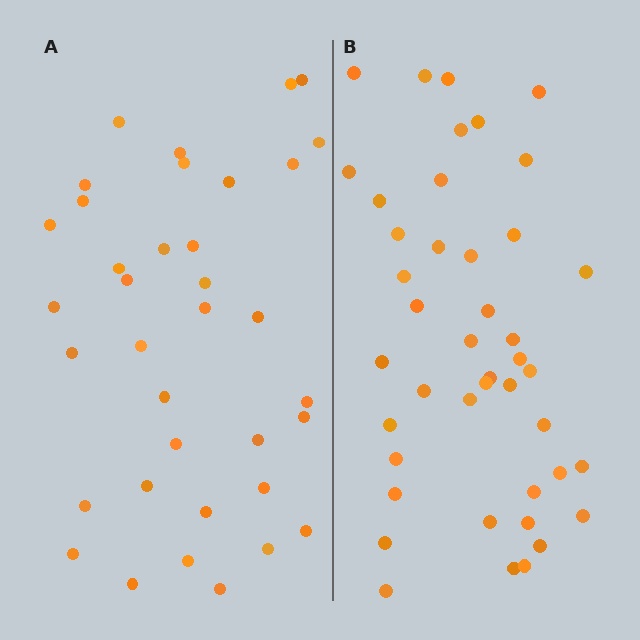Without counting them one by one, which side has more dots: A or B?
Region B (the right region) has more dots.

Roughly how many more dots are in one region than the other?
Region B has roughly 8 or so more dots than region A.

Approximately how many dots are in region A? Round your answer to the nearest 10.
About 40 dots. (The exact count is 36, which rounds to 40.)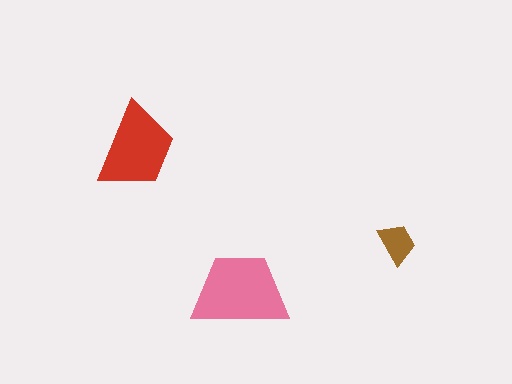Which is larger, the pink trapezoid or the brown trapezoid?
The pink one.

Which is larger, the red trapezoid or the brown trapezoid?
The red one.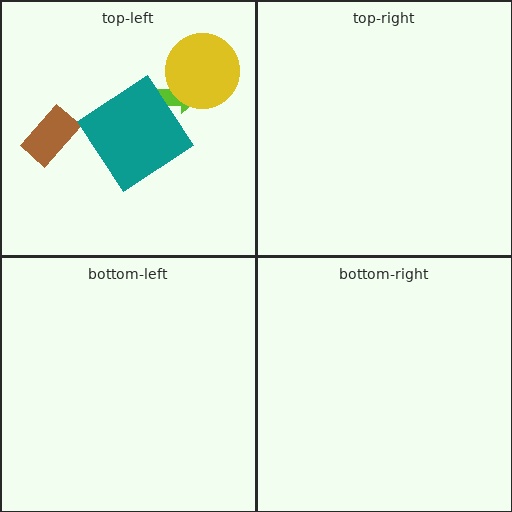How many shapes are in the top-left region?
4.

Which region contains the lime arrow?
The top-left region.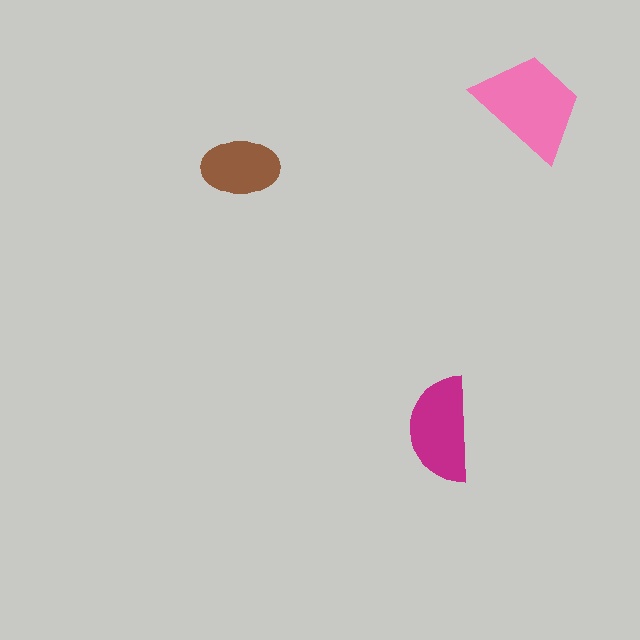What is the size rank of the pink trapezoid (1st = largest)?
1st.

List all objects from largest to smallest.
The pink trapezoid, the magenta semicircle, the brown ellipse.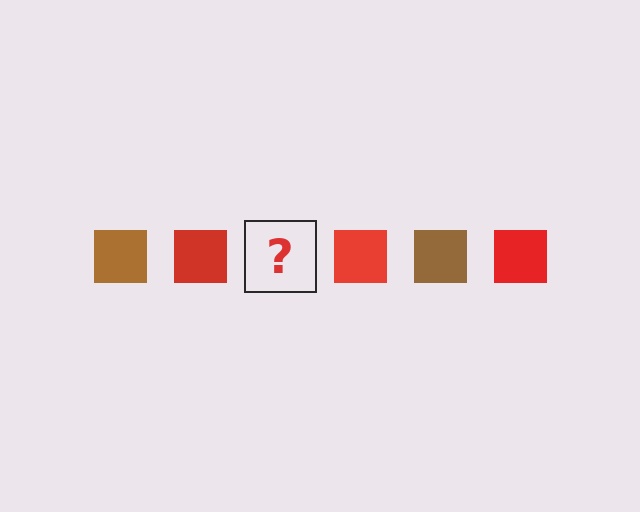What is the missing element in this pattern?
The missing element is a brown square.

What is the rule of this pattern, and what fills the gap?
The rule is that the pattern cycles through brown, red squares. The gap should be filled with a brown square.